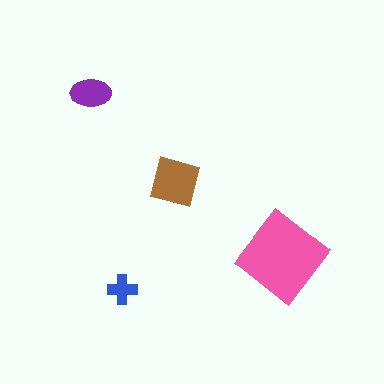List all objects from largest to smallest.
The pink diamond, the brown diamond, the purple ellipse, the blue cross.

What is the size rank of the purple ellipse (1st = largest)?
3rd.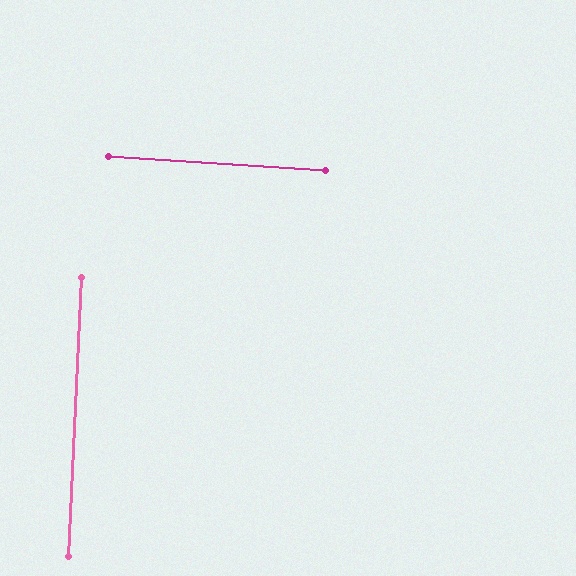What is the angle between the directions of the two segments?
Approximately 89 degrees.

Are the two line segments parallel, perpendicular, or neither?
Perpendicular — they meet at approximately 89°.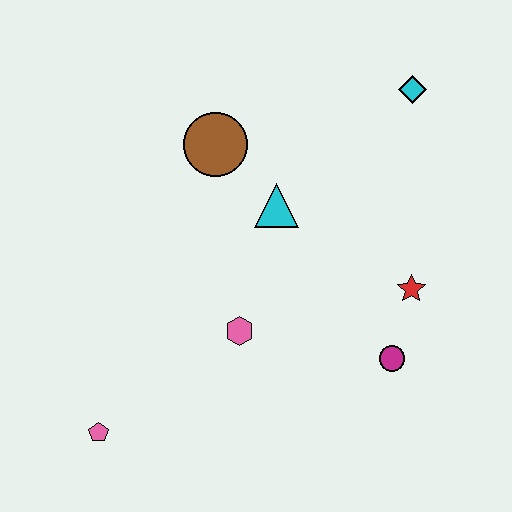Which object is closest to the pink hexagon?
The cyan triangle is closest to the pink hexagon.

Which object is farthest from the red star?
The pink pentagon is farthest from the red star.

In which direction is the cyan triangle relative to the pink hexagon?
The cyan triangle is above the pink hexagon.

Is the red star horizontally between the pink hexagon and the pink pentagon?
No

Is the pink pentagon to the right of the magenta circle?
No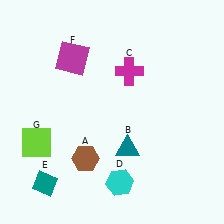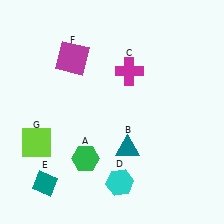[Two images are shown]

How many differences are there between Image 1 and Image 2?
There is 1 difference between the two images.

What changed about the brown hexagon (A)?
In Image 1, A is brown. In Image 2, it changed to green.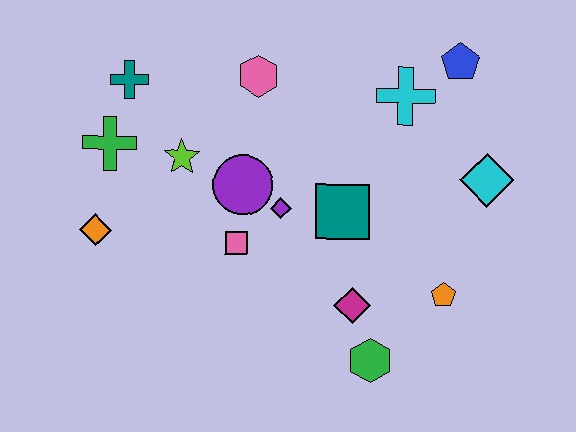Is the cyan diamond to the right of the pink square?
Yes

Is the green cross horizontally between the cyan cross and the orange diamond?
Yes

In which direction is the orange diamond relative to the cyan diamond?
The orange diamond is to the left of the cyan diamond.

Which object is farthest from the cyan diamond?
The orange diamond is farthest from the cyan diamond.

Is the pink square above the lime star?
No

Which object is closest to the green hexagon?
The magenta diamond is closest to the green hexagon.